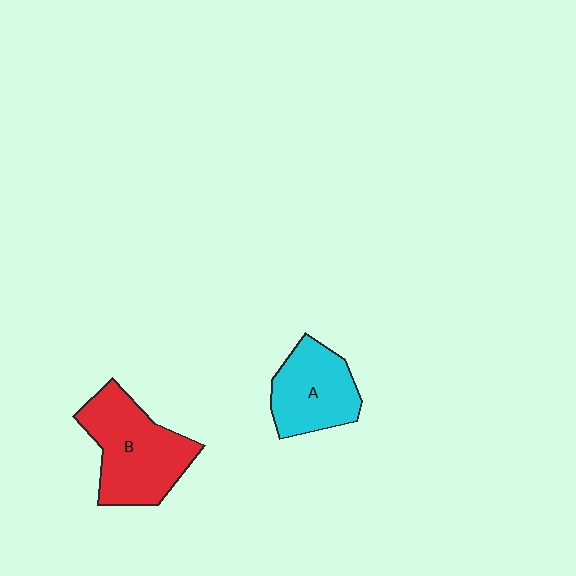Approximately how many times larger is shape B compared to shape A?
Approximately 1.3 times.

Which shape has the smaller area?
Shape A (cyan).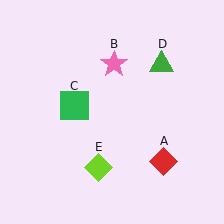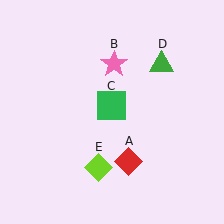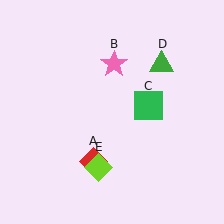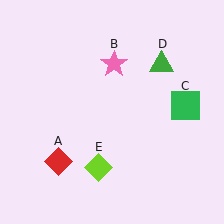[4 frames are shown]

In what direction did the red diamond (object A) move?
The red diamond (object A) moved left.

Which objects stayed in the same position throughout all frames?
Pink star (object B) and green triangle (object D) and lime diamond (object E) remained stationary.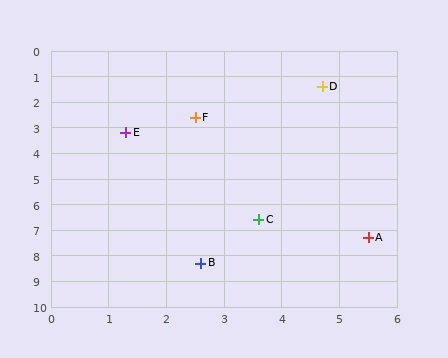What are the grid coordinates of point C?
Point C is at approximately (3.6, 6.6).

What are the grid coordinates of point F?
Point F is at approximately (2.5, 2.6).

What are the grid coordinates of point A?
Point A is at approximately (5.5, 7.3).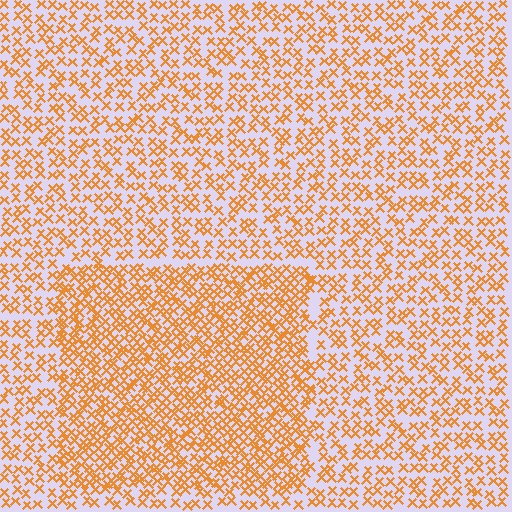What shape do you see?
I see a rectangle.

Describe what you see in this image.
The image contains small orange elements arranged at two different densities. A rectangle-shaped region is visible where the elements are more densely packed than the surrounding area.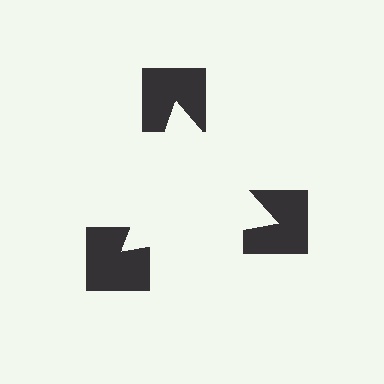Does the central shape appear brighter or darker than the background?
It typically appears slightly brighter than the background, even though no actual brightness change is drawn.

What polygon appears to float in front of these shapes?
An illusory triangle — its edges are inferred from the aligned wedge cuts in the notched squares, not physically drawn.